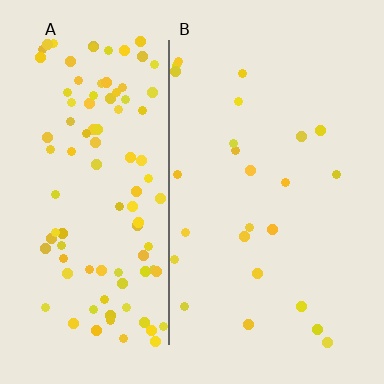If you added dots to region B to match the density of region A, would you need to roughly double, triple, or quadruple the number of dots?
Approximately quadruple.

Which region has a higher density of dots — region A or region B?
A (the left).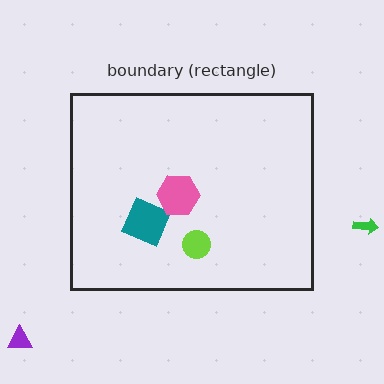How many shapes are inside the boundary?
3 inside, 2 outside.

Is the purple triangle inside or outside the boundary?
Outside.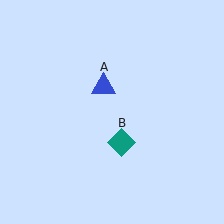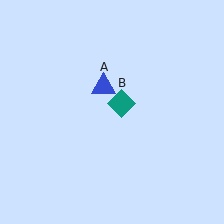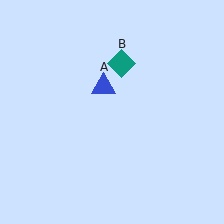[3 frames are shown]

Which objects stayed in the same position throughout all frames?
Blue triangle (object A) remained stationary.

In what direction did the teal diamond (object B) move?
The teal diamond (object B) moved up.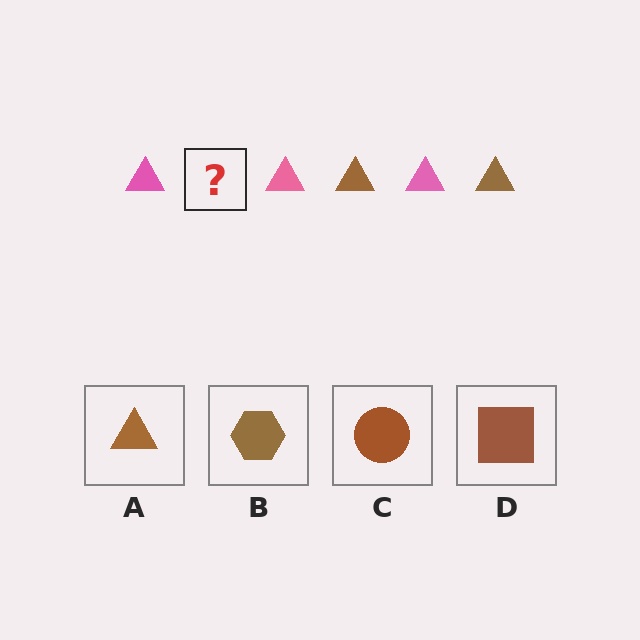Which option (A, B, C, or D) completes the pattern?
A.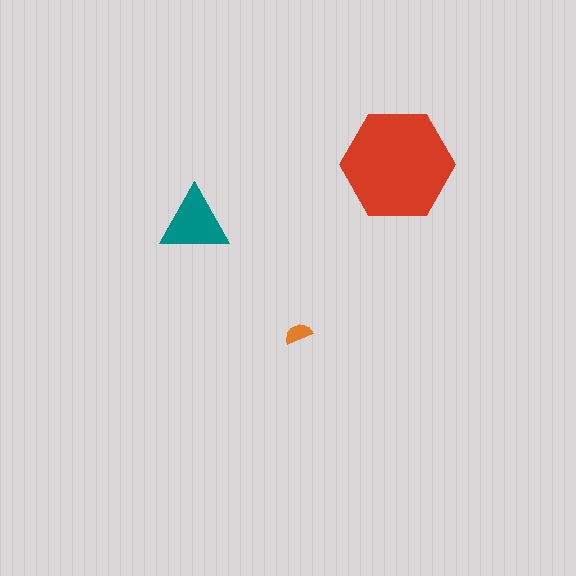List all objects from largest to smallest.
The red hexagon, the teal triangle, the orange semicircle.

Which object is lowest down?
The orange semicircle is bottommost.